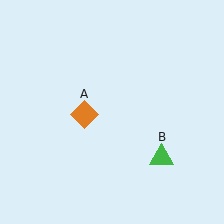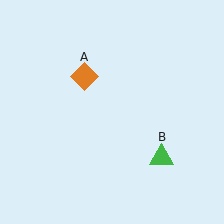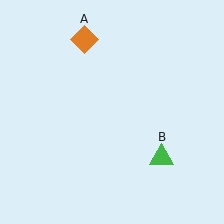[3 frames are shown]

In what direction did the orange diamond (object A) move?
The orange diamond (object A) moved up.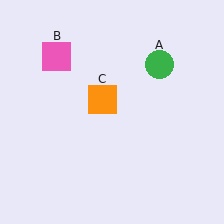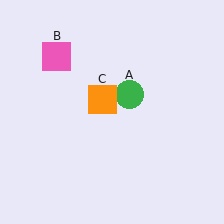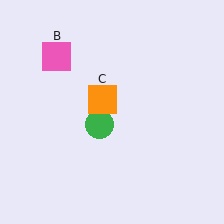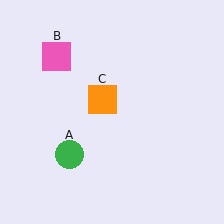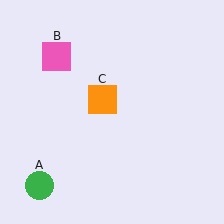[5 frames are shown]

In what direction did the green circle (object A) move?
The green circle (object A) moved down and to the left.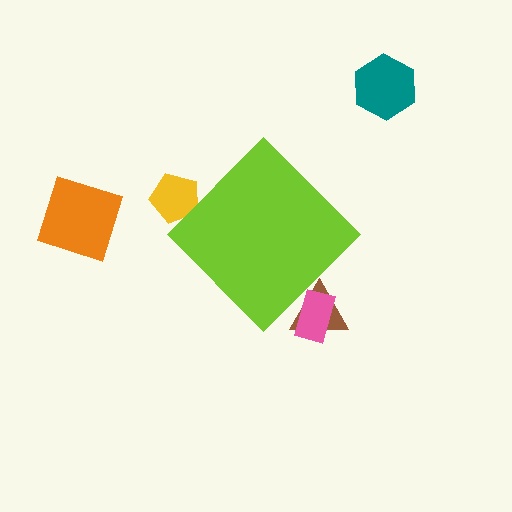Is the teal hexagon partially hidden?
No, the teal hexagon is fully visible.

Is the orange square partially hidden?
No, the orange square is fully visible.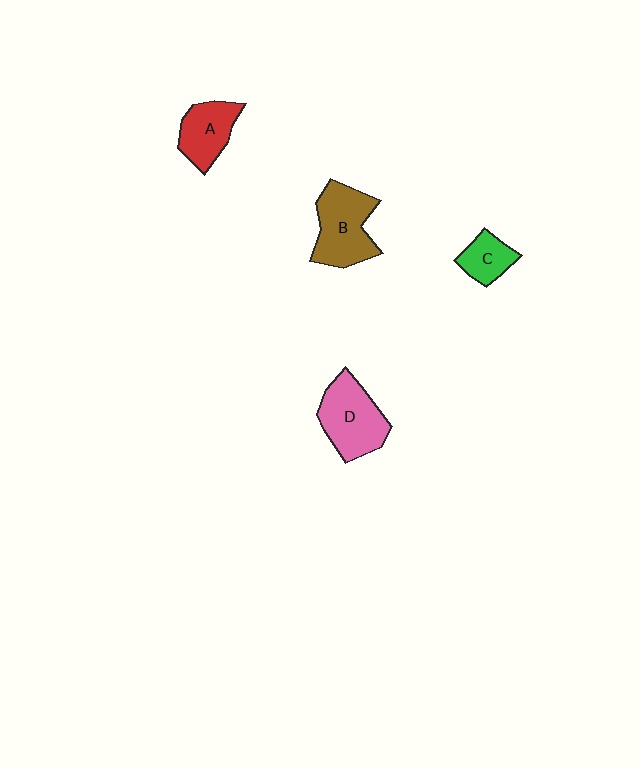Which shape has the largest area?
Shape B (brown).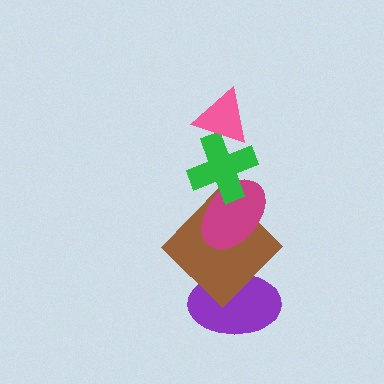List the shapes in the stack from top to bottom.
From top to bottom: the pink triangle, the green cross, the magenta ellipse, the brown diamond, the purple ellipse.